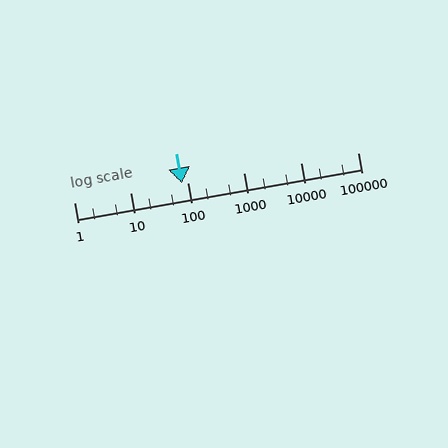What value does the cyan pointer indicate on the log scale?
The pointer indicates approximately 80.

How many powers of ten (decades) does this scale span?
The scale spans 5 decades, from 1 to 100000.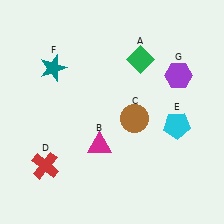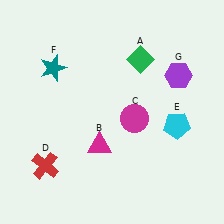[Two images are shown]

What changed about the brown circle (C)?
In Image 1, C is brown. In Image 2, it changed to magenta.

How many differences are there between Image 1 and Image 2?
There is 1 difference between the two images.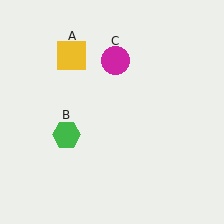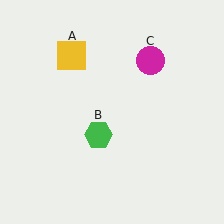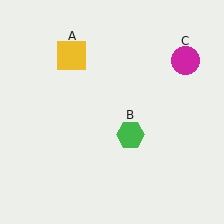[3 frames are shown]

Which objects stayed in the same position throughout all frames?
Yellow square (object A) remained stationary.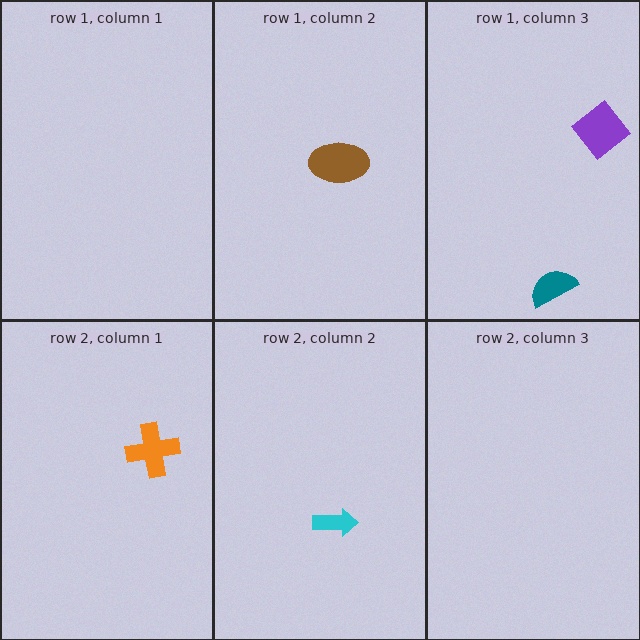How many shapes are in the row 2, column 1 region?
1.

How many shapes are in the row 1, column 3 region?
2.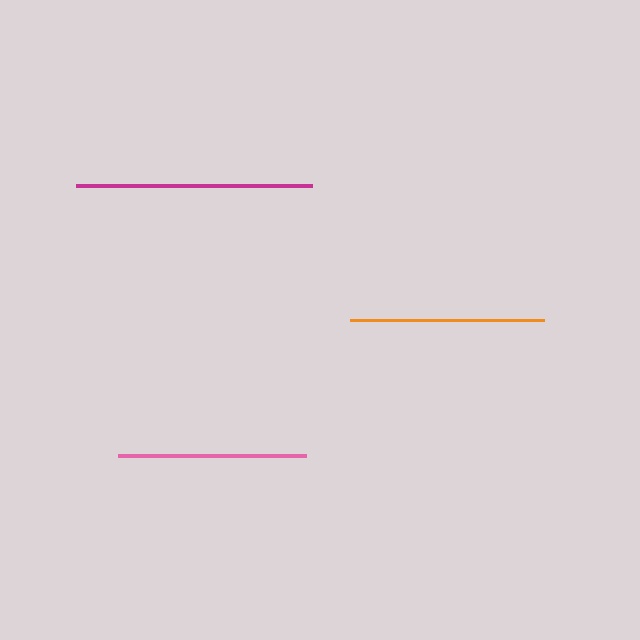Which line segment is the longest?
The magenta line is the longest at approximately 235 pixels.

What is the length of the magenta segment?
The magenta segment is approximately 235 pixels long.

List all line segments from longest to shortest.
From longest to shortest: magenta, orange, pink.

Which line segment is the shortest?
The pink line is the shortest at approximately 187 pixels.